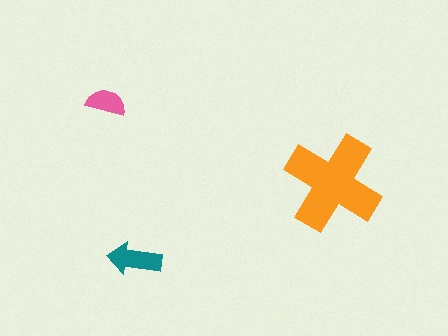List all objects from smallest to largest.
The pink semicircle, the teal arrow, the orange cross.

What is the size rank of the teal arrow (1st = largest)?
2nd.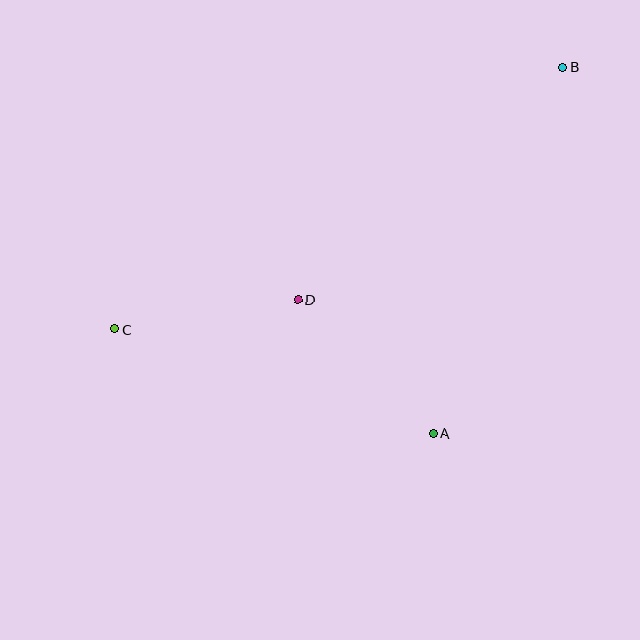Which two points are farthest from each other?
Points B and C are farthest from each other.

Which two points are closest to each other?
Points C and D are closest to each other.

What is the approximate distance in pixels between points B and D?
The distance between B and D is approximately 352 pixels.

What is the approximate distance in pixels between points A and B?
The distance between A and B is approximately 389 pixels.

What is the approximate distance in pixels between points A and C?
The distance between A and C is approximately 336 pixels.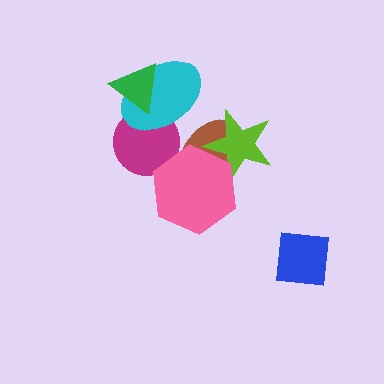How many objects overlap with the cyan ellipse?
2 objects overlap with the cyan ellipse.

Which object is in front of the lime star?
The pink hexagon is in front of the lime star.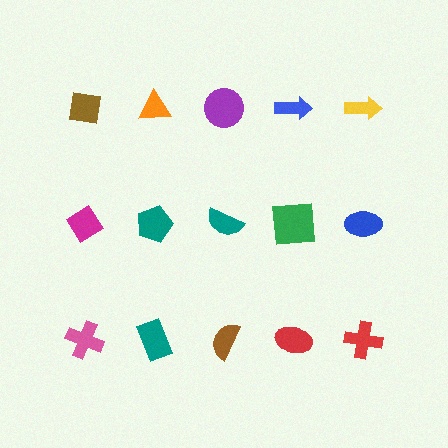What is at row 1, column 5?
A yellow arrow.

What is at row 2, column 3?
A teal semicircle.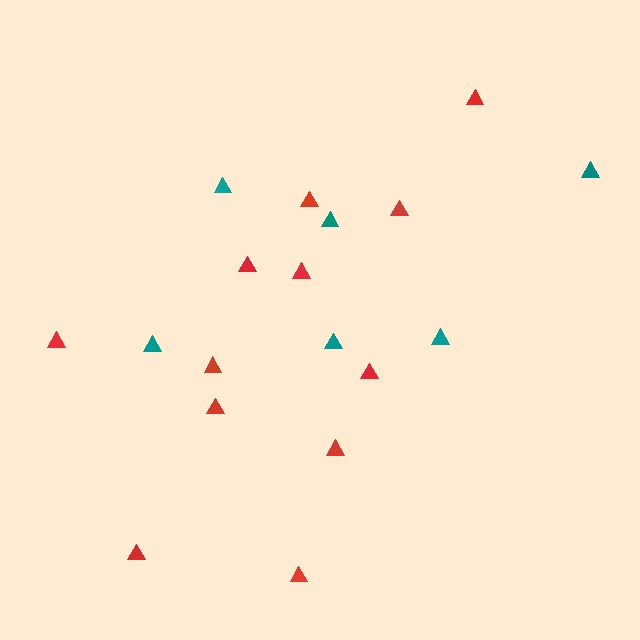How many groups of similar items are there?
There are 2 groups: one group of teal triangles (6) and one group of red triangles (12).